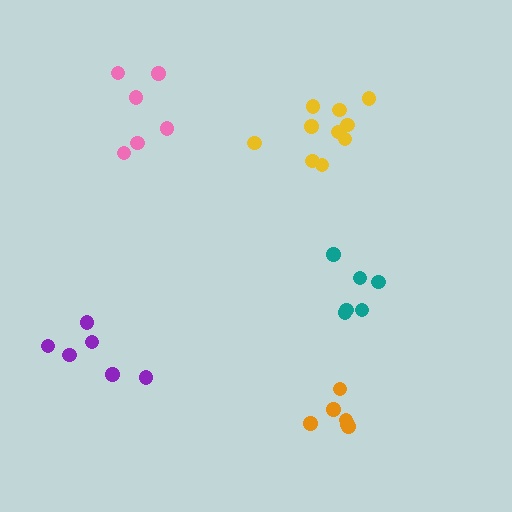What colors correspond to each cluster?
The clusters are colored: yellow, pink, orange, teal, purple.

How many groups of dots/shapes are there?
There are 5 groups.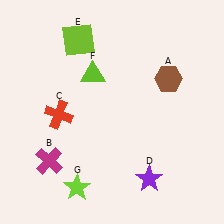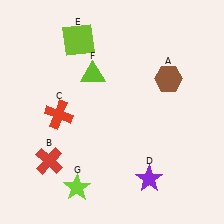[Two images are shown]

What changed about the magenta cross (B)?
In Image 1, B is magenta. In Image 2, it changed to red.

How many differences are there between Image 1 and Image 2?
There is 1 difference between the two images.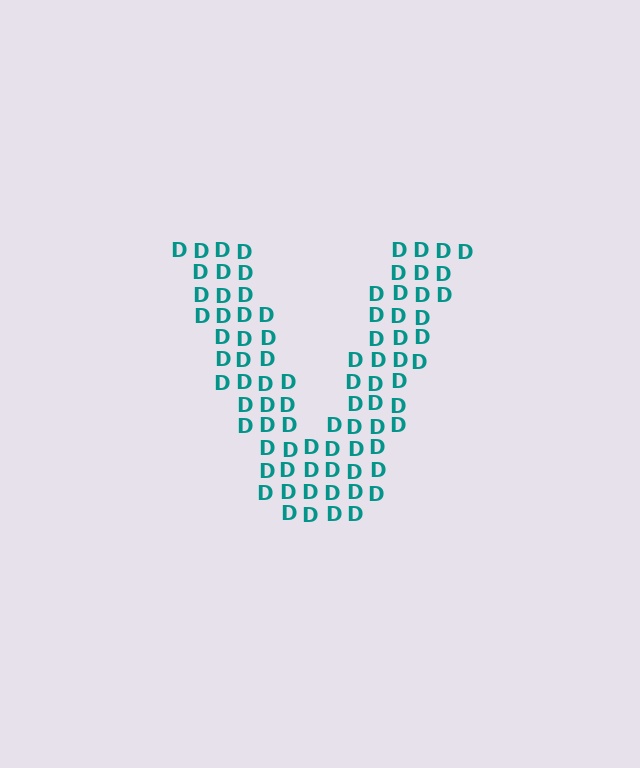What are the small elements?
The small elements are letter D's.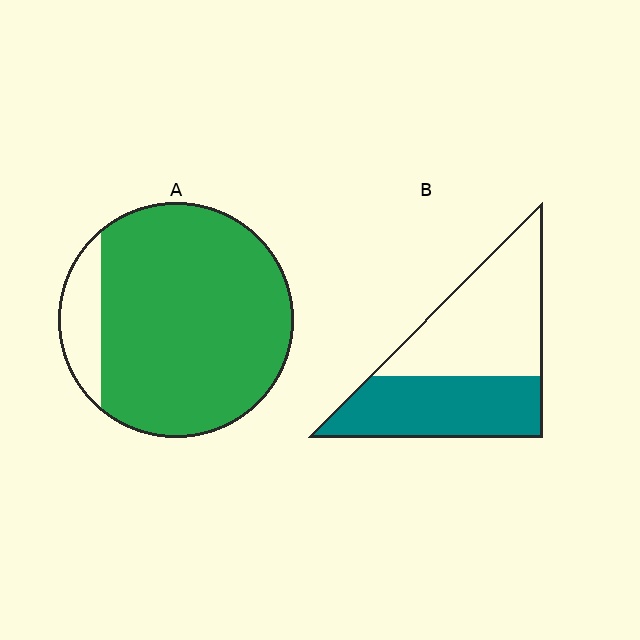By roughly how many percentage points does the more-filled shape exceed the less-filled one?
By roughly 40 percentage points (A over B).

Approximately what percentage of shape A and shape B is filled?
A is approximately 90% and B is approximately 45%.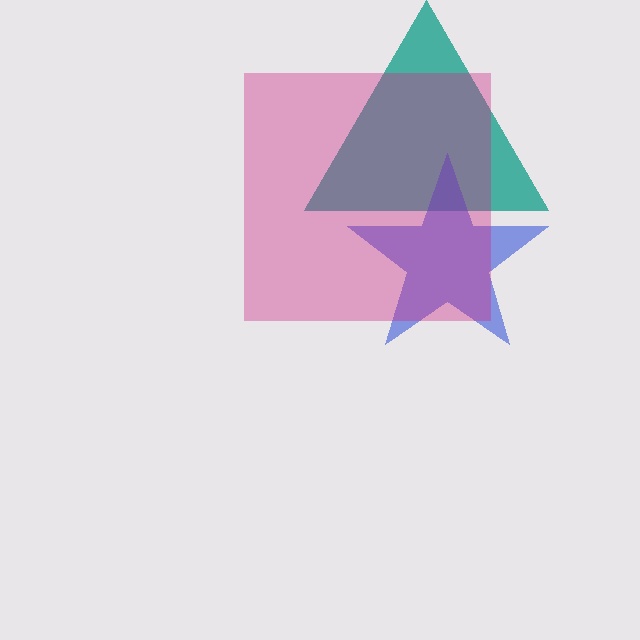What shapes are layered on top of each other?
The layered shapes are: a teal triangle, a blue star, a magenta square.